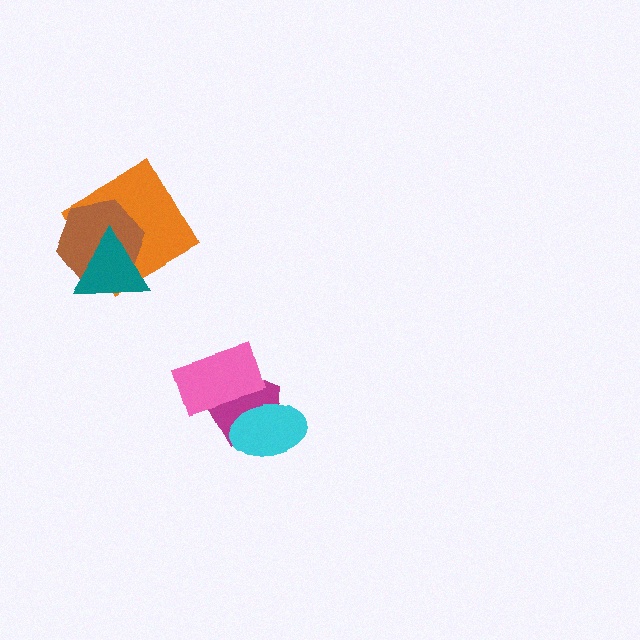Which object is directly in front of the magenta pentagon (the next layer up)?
The pink rectangle is directly in front of the magenta pentagon.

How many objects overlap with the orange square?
2 objects overlap with the orange square.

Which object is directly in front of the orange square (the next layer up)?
The brown hexagon is directly in front of the orange square.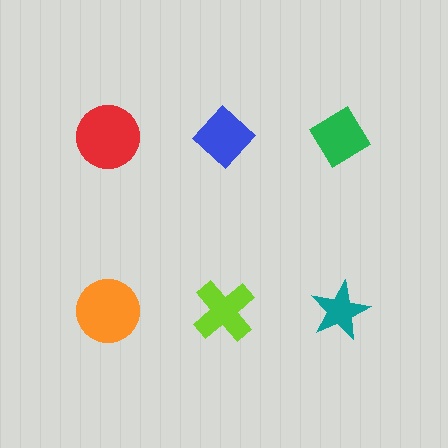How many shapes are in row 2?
3 shapes.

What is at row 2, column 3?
A teal star.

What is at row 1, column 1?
A red circle.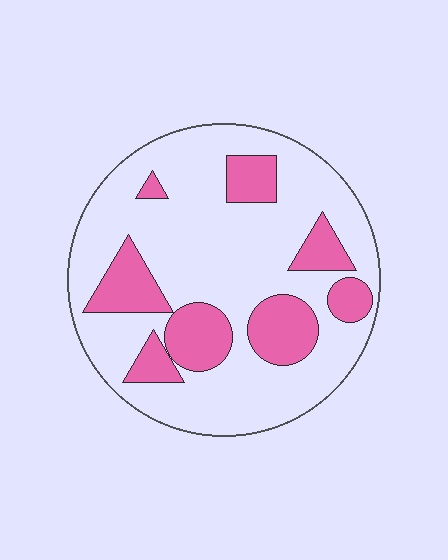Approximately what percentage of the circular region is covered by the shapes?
Approximately 25%.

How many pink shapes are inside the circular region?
8.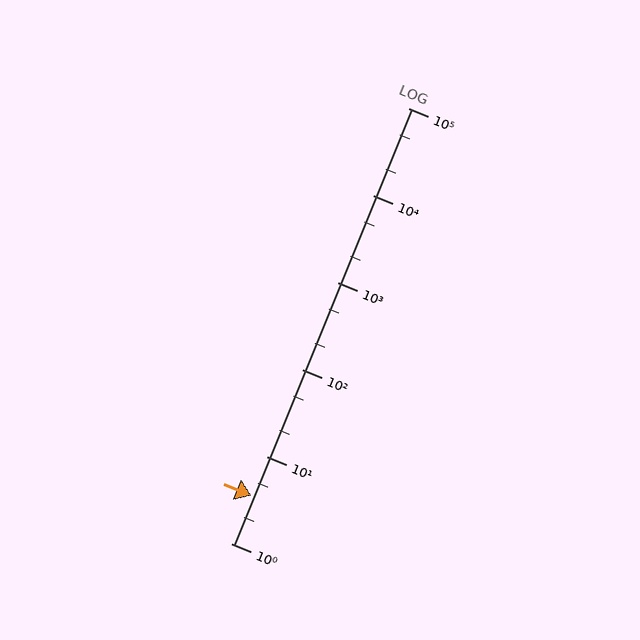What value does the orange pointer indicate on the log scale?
The pointer indicates approximately 3.5.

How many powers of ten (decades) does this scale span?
The scale spans 5 decades, from 1 to 100000.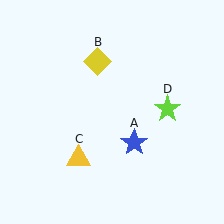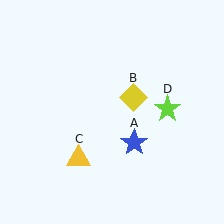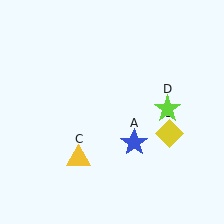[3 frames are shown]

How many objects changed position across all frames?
1 object changed position: yellow diamond (object B).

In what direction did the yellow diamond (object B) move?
The yellow diamond (object B) moved down and to the right.